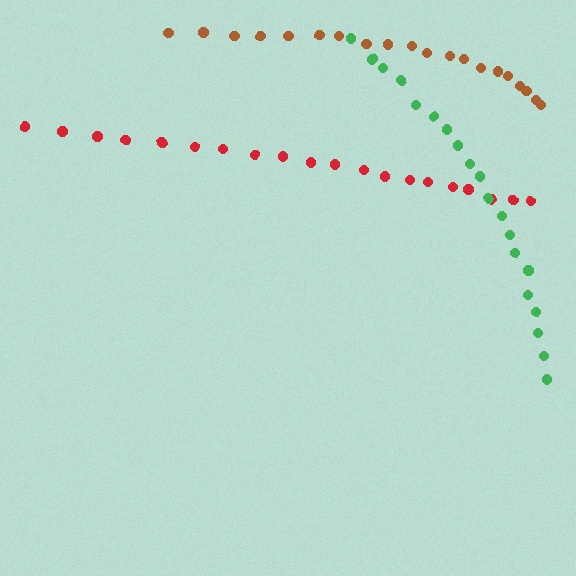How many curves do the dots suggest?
There are 3 distinct paths.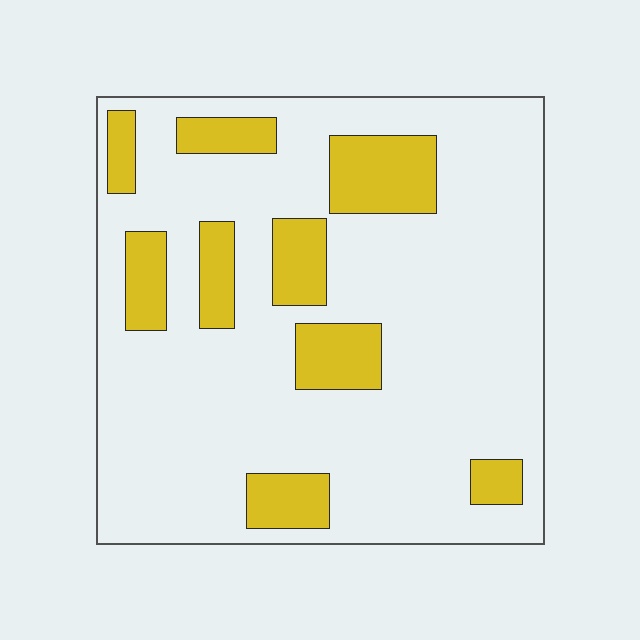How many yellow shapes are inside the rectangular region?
9.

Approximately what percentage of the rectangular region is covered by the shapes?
Approximately 20%.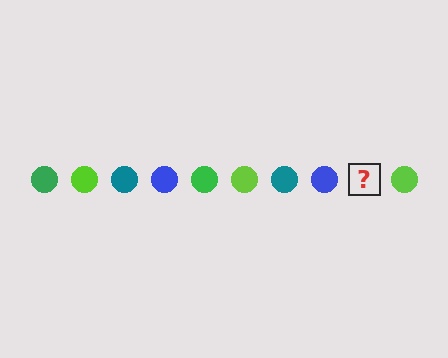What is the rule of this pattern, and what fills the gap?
The rule is that the pattern cycles through green, lime, teal, blue circles. The gap should be filled with a green circle.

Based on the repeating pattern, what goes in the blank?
The blank should be a green circle.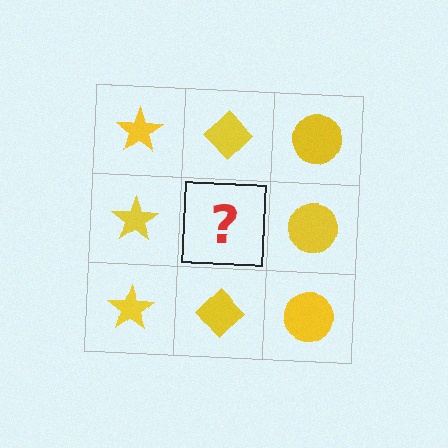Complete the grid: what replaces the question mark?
The question mark should be replaced with a yellow diamond.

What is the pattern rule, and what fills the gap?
The rule is that each column has a consistent shape. The gap should be filled with a yellow diamond.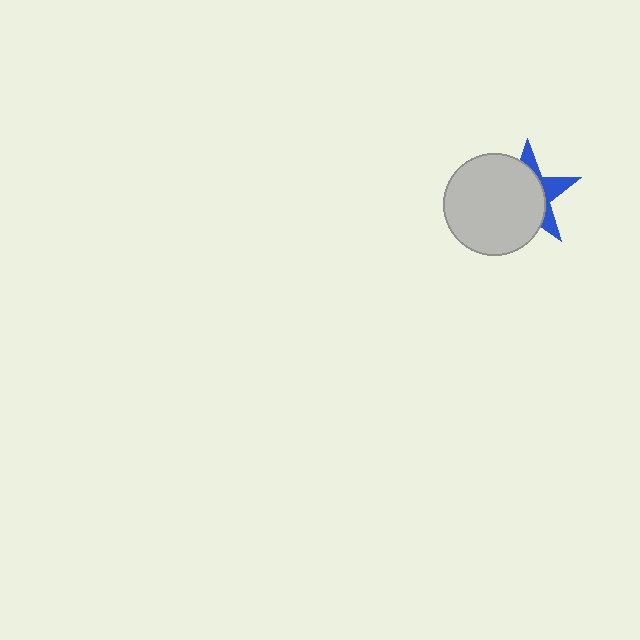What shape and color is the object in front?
The object in front is a light gray circle.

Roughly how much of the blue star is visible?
A small part of it is visible (roughly 32%).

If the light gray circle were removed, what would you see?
You would see the complete blue star.